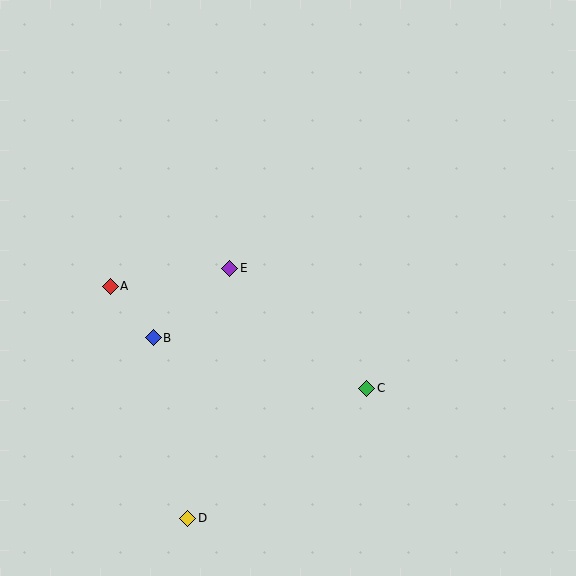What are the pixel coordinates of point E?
Point E is at (230, 268).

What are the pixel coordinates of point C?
Point C is at (367, 388).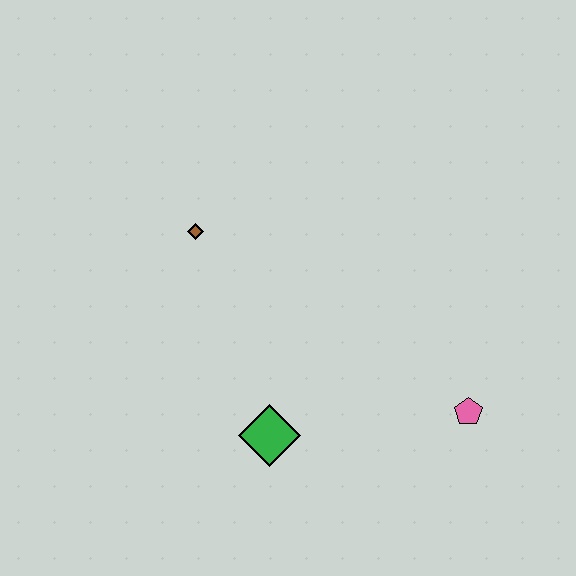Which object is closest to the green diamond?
The pink pentagon is closest to the green diamond.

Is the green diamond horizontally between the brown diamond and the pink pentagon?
Yes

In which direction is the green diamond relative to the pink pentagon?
The green diamond is to the left of the pink pentagon.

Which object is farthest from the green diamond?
The brown diamond is farthest from the green diamond.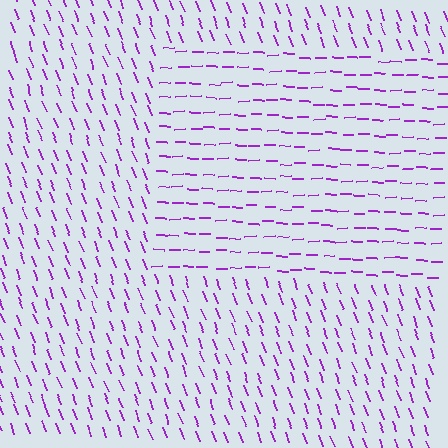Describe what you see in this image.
The image is filled with small purple line segments. A rectangle region in the image has lines oriented differently from the surrounding lines, creating a visible texture boundary.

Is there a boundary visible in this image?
Yes, there is a texture boundary formed by a change in line orientation.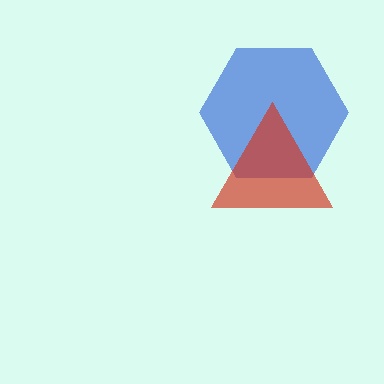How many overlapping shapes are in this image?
There are 2 overlapping shapes in the image.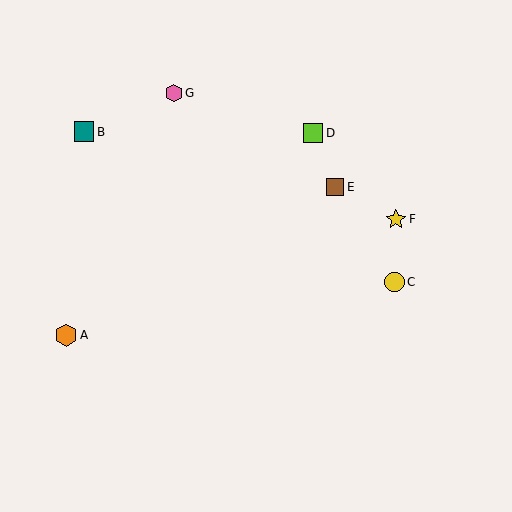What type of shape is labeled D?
Shape D is a lime square.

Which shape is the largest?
The orange hexagon (labeled A) is the largest.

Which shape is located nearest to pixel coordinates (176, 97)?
The pink hexagon (labeled G) at (174, 93) is nearest to that location.